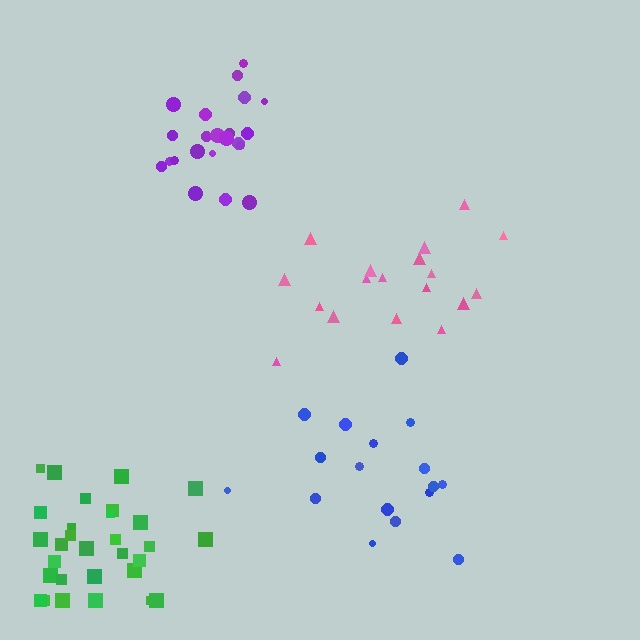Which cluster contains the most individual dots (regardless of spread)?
Green (30).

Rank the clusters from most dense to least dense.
green, purple, pink, blue.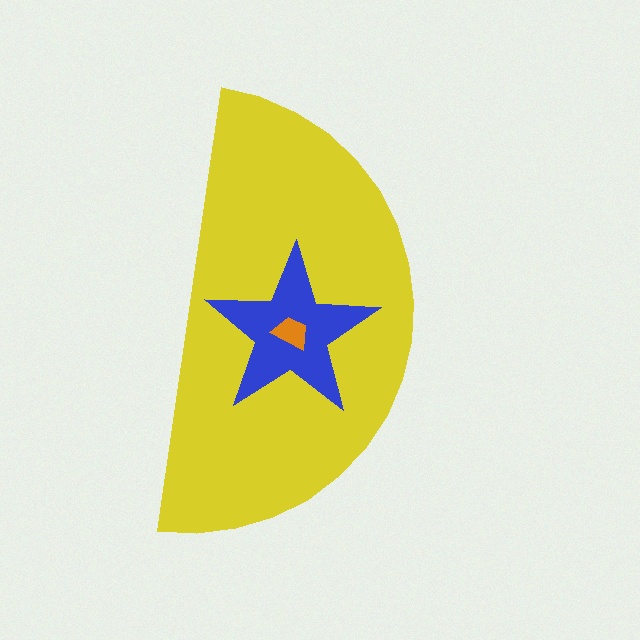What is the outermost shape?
The yellow semicircle.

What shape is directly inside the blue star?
The orange trapezoid.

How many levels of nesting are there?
3.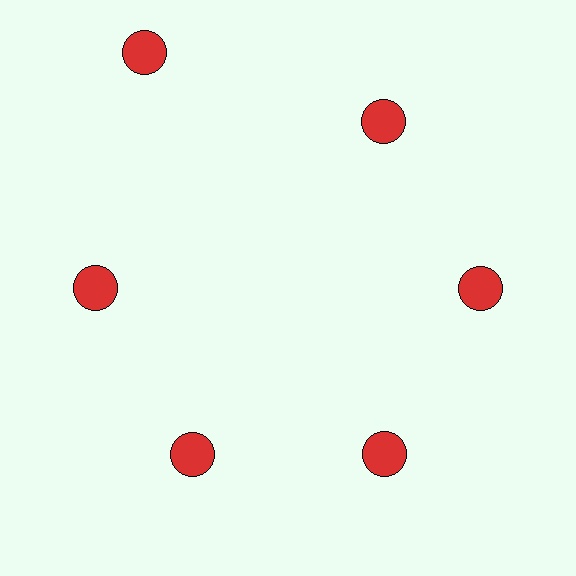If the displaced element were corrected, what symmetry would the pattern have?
It would have 6-fold rotational symmetry — the pattern would map onto itself every 60 degrees.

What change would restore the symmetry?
The symmetry would be restored by moving it inward, back onto the ring so that all 6 circles sit at equal angles and equal distance from the center.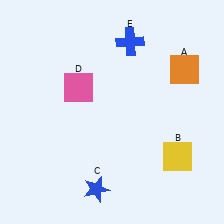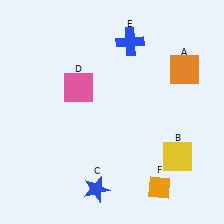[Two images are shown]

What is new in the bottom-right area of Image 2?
An orange diamond (F) was added in the bottom-right area of Image 2.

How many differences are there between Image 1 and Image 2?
There is 1 difference between the two images.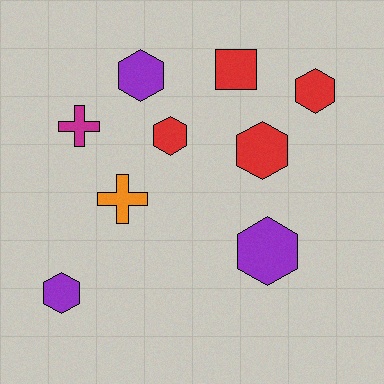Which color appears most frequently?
Red, with 4 objects.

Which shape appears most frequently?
Hexagon, with 6 objects.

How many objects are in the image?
There are 9 objects.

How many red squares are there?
There is 1 red square.